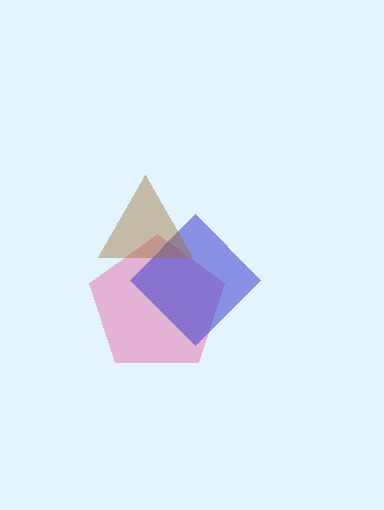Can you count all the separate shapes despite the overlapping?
Yes, there are 3 separate shapes.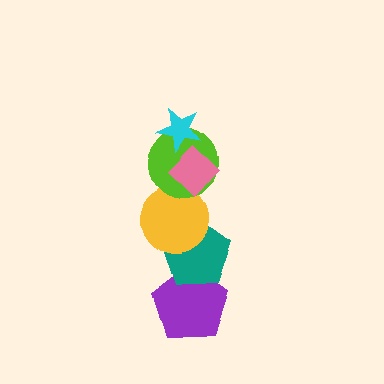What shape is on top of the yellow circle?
The lime circle is on top of the yellow circle.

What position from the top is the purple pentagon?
The purple pentagon is 6th from the top.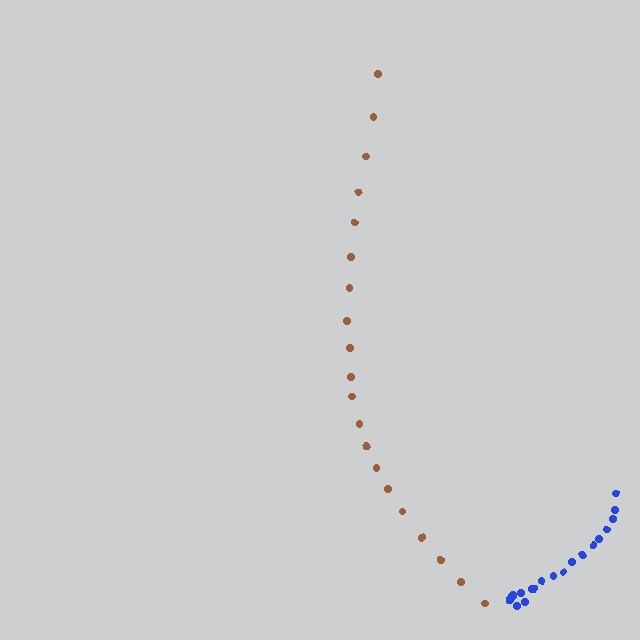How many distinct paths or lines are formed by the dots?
There are 2 distinct paths.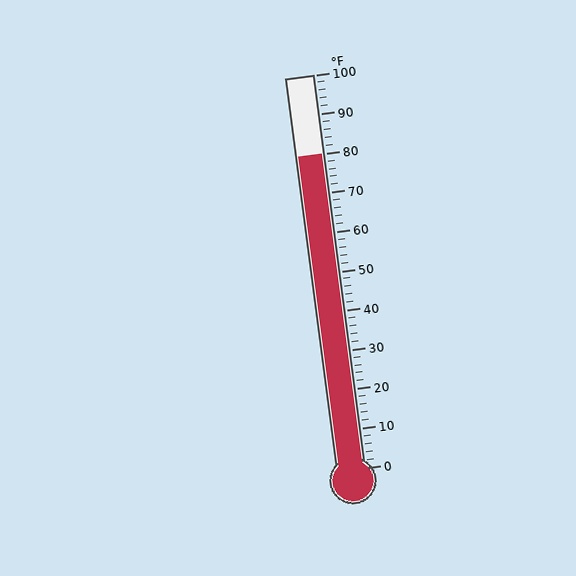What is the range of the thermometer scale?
The thermometer scale ranges from 0°F to 100°F.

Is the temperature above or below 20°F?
The temperature is above 20°F.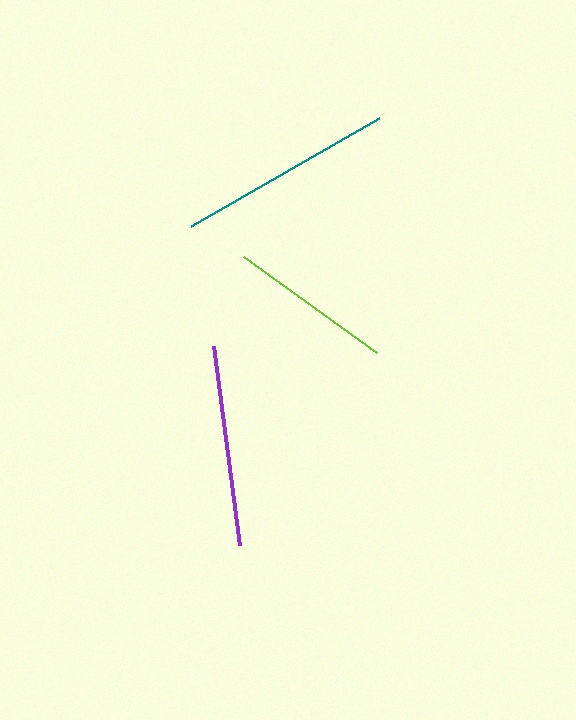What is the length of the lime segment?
The lime segment is approximately 164 pixels long.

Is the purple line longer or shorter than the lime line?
The purple line is longer than the lime line.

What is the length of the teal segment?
The teal segment is approximately 217 pixels long.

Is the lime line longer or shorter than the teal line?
The teal line is longer than the lime line.